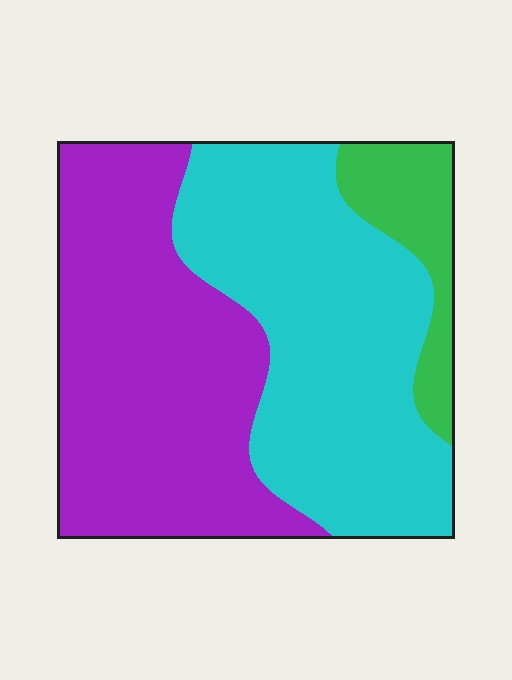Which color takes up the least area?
Green, at roughly 10%.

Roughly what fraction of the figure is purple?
Purple covers roughly 45% of the figure.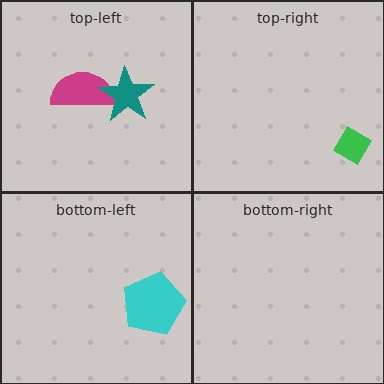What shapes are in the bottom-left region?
The cyan pentagon.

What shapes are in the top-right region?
The green diamond.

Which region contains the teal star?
The top-left region.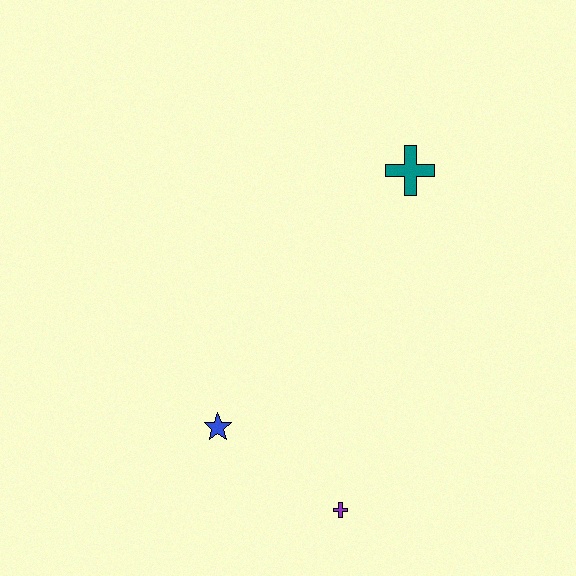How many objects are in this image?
There are 3 objects.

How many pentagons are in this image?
There are no pentagons.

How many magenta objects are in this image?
There are no magenta objects.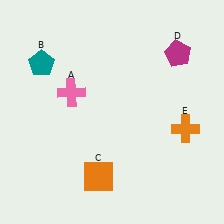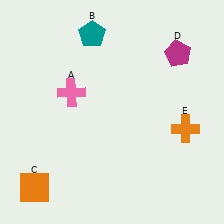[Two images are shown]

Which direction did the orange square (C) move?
The orange square (C) moved left.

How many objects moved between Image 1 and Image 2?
2 objects moved between the two images.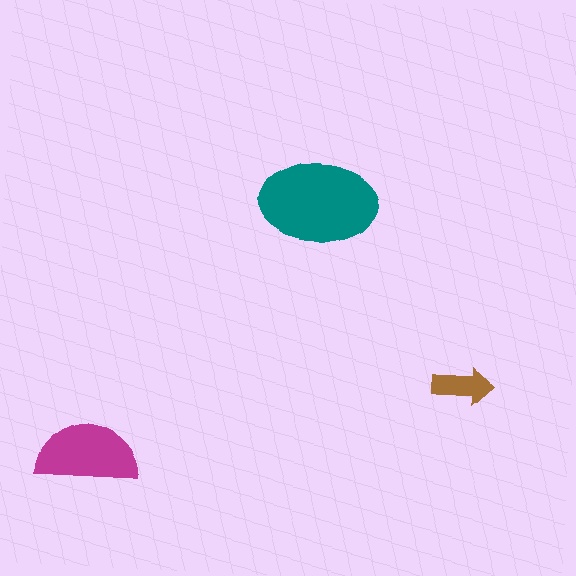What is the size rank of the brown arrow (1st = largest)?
3rd.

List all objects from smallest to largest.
The brown arrow, the magenta semicircle, the teal ellipse.